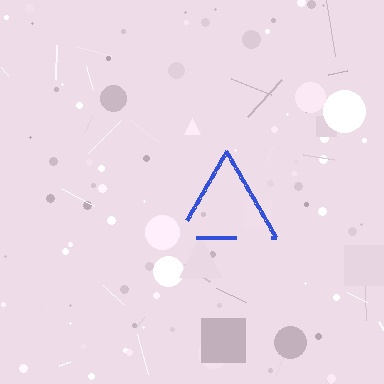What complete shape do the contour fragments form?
The contour fragments form a triangle.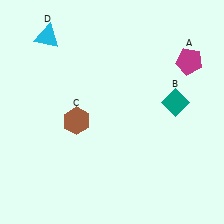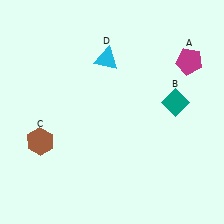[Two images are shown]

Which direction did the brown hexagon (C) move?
The brown hexagon (C) moved left.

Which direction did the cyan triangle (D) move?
The cyan triangle (D) moved right.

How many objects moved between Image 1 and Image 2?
2 objects moved between the two images.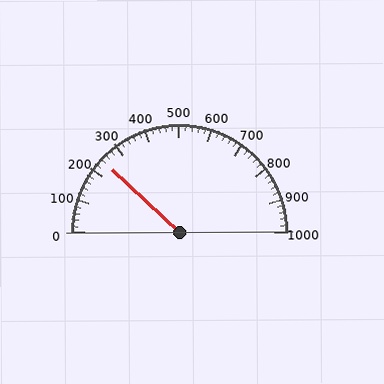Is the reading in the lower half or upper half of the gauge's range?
The reading is in the lower half of the range (0 to 1000).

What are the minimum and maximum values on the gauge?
The gauge ranges from 0 to 1000.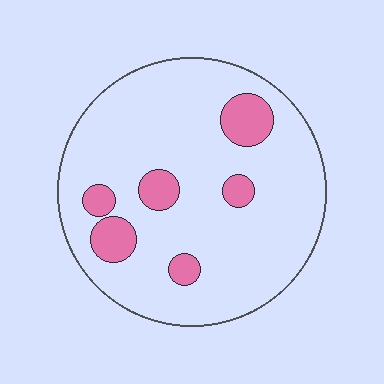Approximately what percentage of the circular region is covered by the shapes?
Approximately 15%.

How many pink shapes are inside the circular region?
6.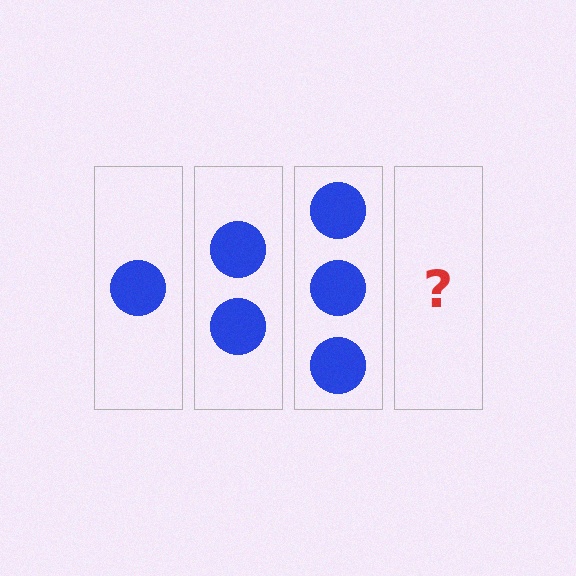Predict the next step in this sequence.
The next step is 4 circles.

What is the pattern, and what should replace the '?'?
The pattern is that each step adds one more circle. The '?' should be 4 circles.